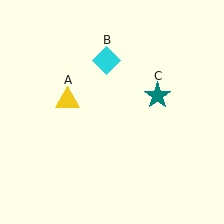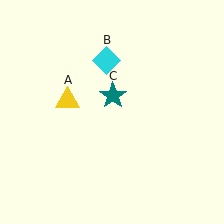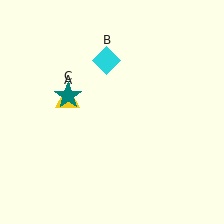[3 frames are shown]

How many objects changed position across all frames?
1 object changed position: teal star (object C).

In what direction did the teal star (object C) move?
The teal star (object C) moved left.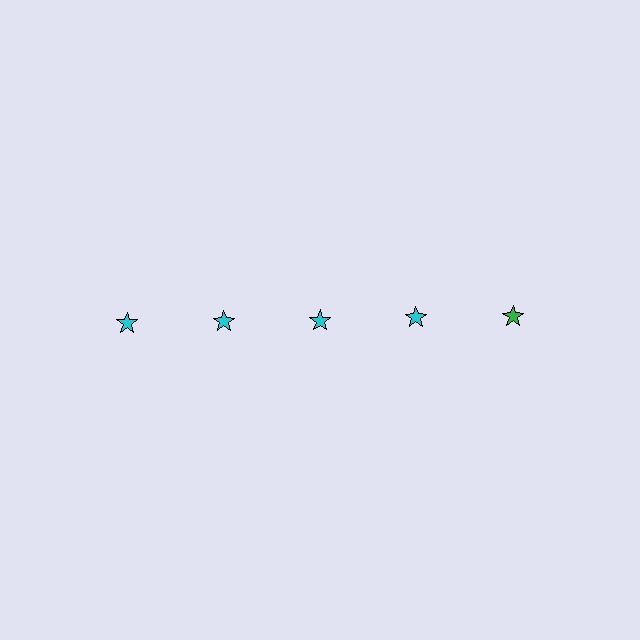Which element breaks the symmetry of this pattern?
The green star in the top row, rightmost column breaks the symmetry. All other shapes are cyan stars.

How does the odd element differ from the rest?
It has a different color: green instead of cyan.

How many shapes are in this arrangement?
There are 5 shapes arranged in a grid pattern.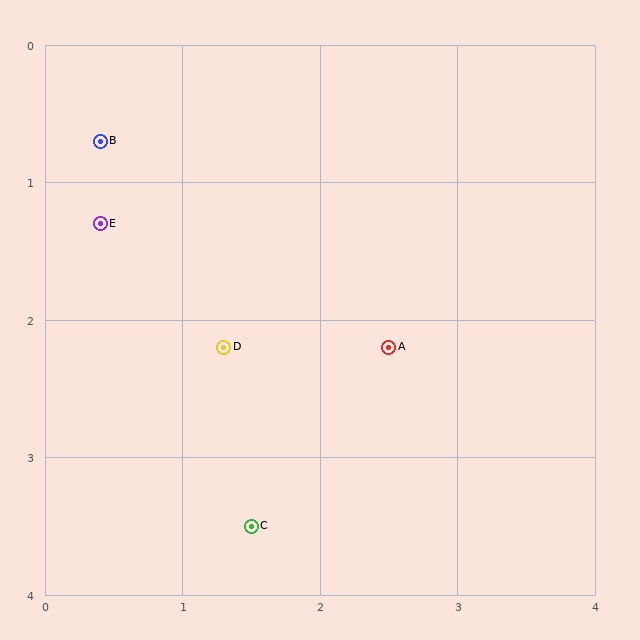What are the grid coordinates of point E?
Point E is at approximately (0.4, 1.3).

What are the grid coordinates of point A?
Point A is at approximately (2.5, 2.2).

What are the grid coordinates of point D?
Point D is at approximately (1.3, 2.2).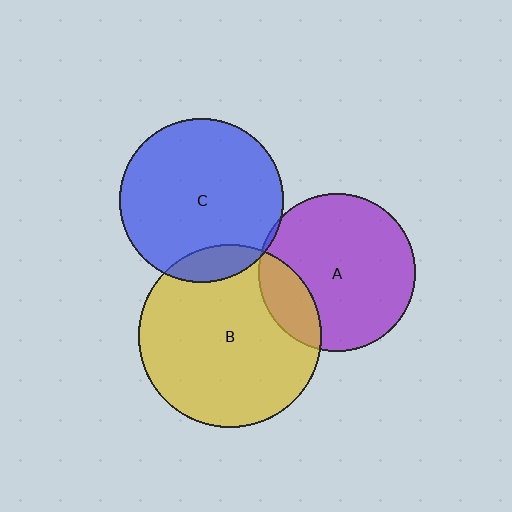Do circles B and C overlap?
Yes.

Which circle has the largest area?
Circle B (yellow).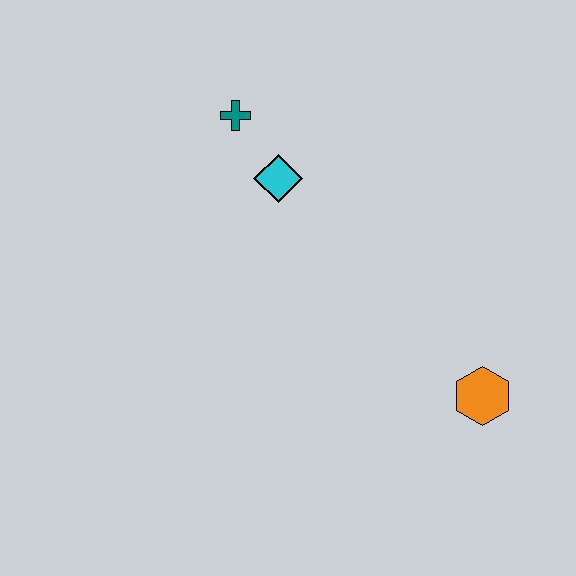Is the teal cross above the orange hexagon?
Yes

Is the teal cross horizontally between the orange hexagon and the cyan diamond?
No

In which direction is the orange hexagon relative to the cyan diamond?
The orange hexagon is below the cyan diamond.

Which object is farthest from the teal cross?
The orange hexagon is farthest from the teal cross.